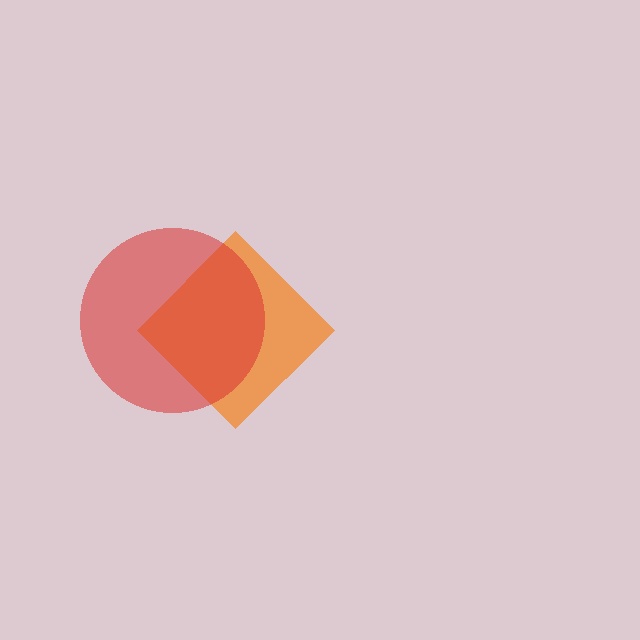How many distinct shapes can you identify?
There are 2 distinct shapes: an orange diamond, a red circle.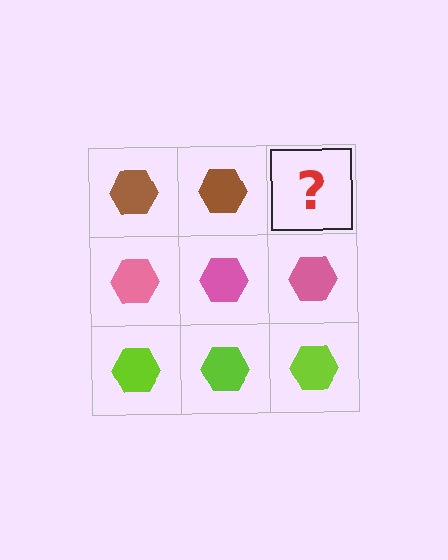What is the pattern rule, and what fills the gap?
The rule is that each row has a consistent color. The gap should be filled with a brown hexagon.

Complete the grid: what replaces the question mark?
The question mark should be replaced with a brown hexagon.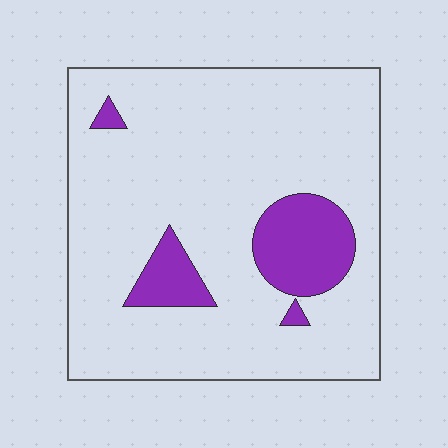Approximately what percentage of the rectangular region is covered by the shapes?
Approximately 15%.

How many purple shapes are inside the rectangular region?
4.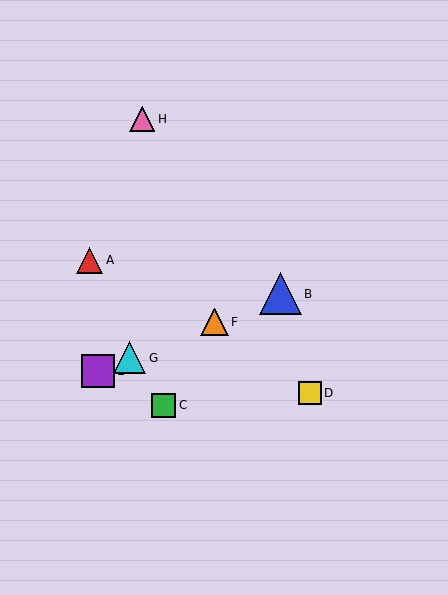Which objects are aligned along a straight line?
Objects B, E, F, G are aligned along a straight line.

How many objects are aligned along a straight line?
4 objects (B, E, F, G) are aligned along a straight line.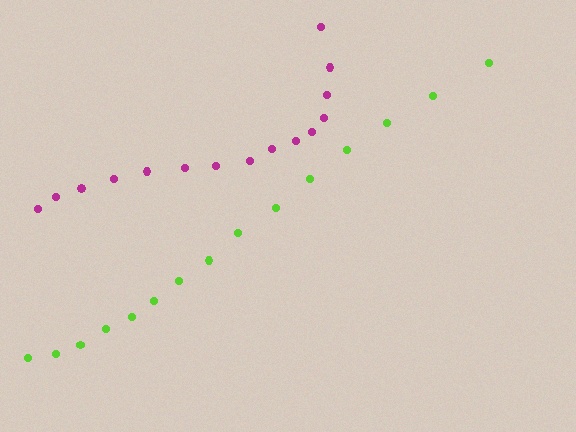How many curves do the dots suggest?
There are 2 distinct paths.